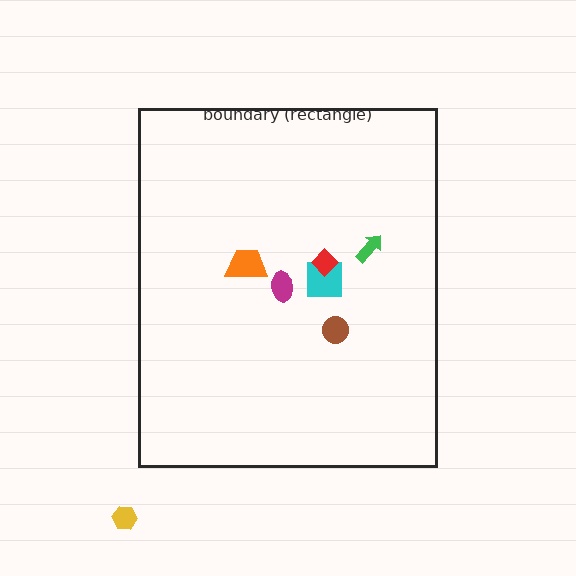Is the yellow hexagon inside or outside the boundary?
Outside.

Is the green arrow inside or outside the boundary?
Inside.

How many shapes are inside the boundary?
6 inside, 1 outside.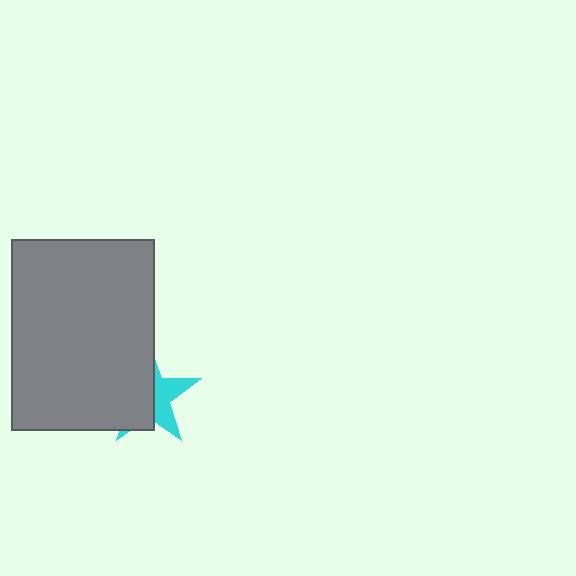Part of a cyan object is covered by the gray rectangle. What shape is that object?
It is a star.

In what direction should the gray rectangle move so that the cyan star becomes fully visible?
The gray rectangle should move left. That is the shortest direction to clear the overlap and leave the cyan star fully visible.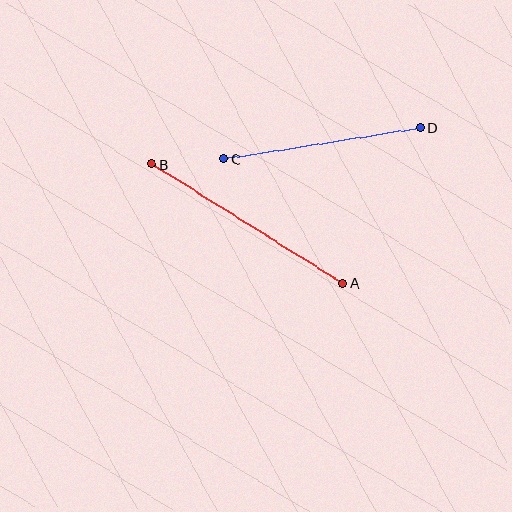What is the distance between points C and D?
The distance is approximately 199 pixels.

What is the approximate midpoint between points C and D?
The midpoint is at approximately (322, 143) pixels.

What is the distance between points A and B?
The distance is approximately 225 pixels.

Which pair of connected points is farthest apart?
Points A and B are farthest apart.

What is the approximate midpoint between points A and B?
The midpoint is at approximately (247, 224) pixels.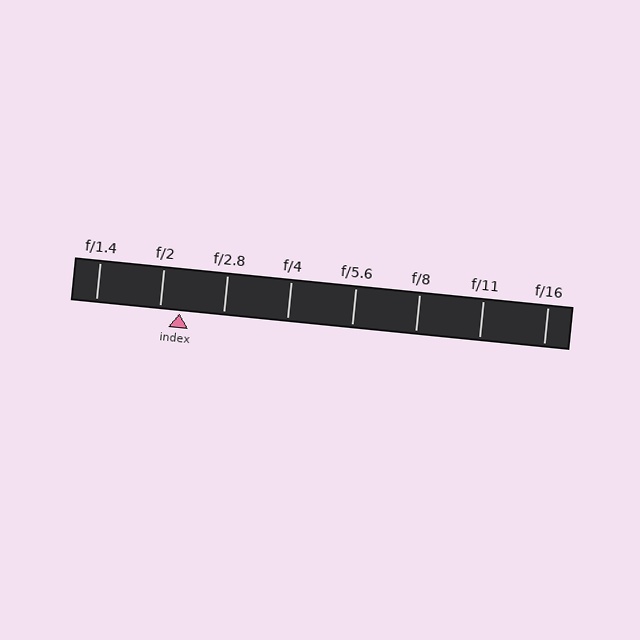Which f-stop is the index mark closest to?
The index mark is closest to f/2.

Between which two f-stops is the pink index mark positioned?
The index mark is between f/2 and f/2.8.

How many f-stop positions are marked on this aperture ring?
There are 8 f-stop positions marked.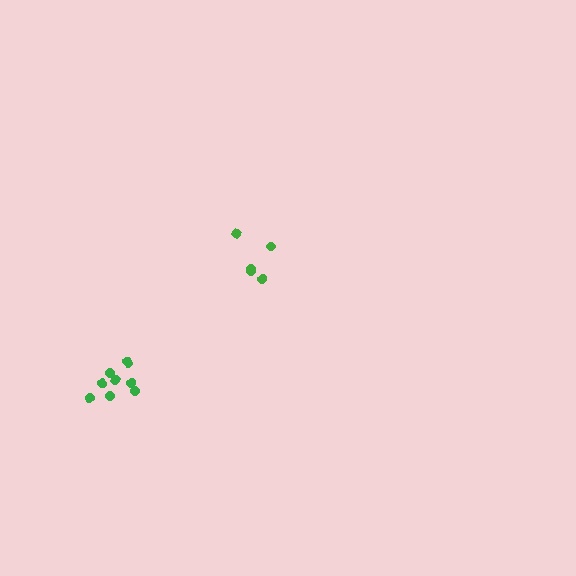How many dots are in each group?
Group 1: 9 dots, Group 2: 5 dots (14 total).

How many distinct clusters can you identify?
There are 2 distinct clusters.